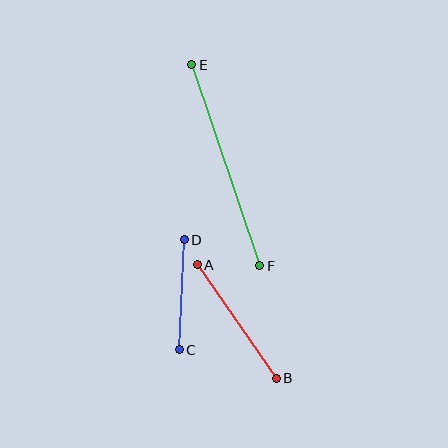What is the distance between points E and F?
The distance is approximately 212 pixels.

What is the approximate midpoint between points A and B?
The midpoint is at approximately (237, 321) pixels.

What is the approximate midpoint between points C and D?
The midpoint is at approximately (182, 295) pixels.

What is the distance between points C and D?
The distance is approximately 110 pixels.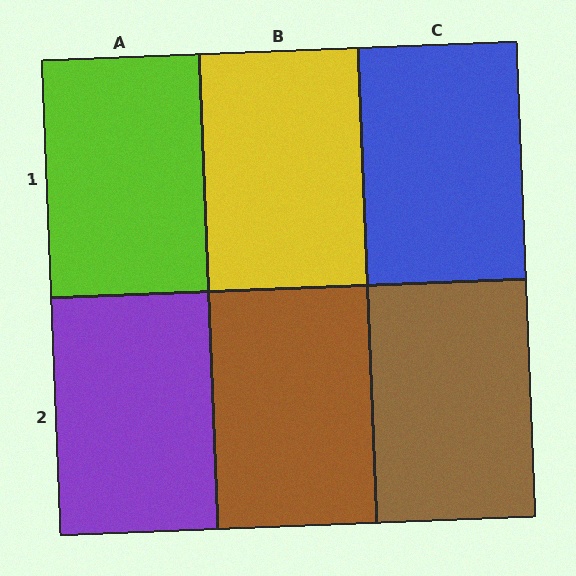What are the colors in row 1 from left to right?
Lime, yellow, blue.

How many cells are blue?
1 cell is blue.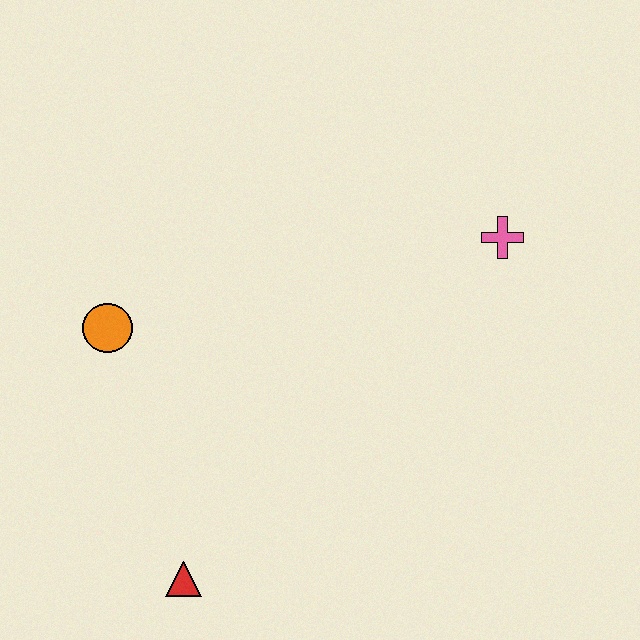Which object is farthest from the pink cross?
The red triangle is farthest from the pink cross.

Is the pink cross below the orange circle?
No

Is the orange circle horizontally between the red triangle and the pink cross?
No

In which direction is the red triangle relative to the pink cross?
The red triangle is below the pink cross.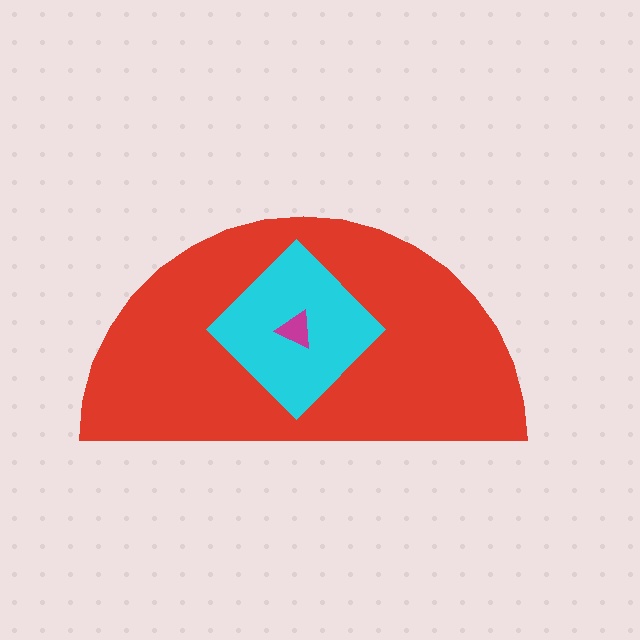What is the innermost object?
The magenta triangle.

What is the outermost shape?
The red semicircle.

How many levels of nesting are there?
3.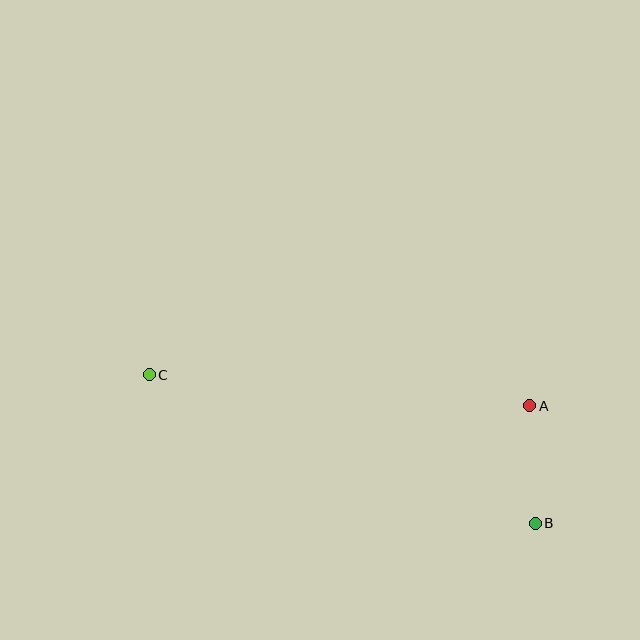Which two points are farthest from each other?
Points B and C are farthest from each other.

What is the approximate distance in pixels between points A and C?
The distance between A and C is approximately 382 pixels.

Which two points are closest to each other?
Points A and B are closest to each other.